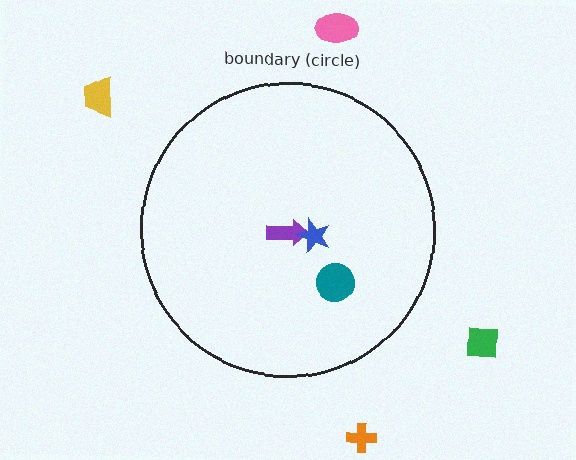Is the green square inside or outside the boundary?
Outside.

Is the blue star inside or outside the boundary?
Inside.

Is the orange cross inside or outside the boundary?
Outside.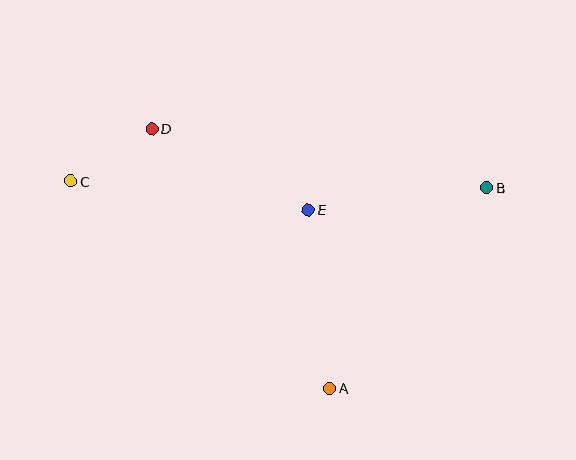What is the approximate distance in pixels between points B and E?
The distance between B and E is approximately 180 pixels.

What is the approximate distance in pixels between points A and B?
The distance between A and B is approximately 255 pixels.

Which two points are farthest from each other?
Points B and C are farthest from each other.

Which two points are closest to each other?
Points C and D are closest to each other.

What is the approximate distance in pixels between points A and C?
The distance between A and C is approximately 332 pixels.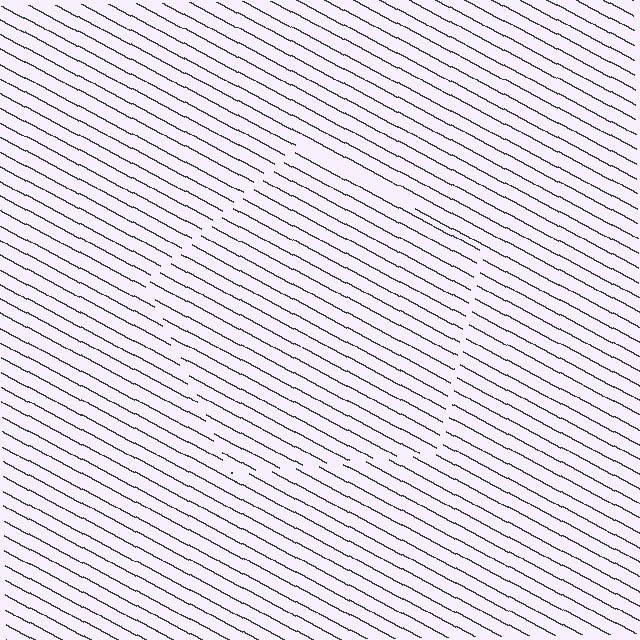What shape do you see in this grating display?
An illusory pentagon. The interior of the shape contains the same grating, shifted by half a period — the contour is defined by the phase discontinuity where line-ends from the inner and outer gratings abut.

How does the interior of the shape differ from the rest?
The interior of the shape contains the same grating, shifted by half a period — the contour is defined by the phase discontinuity where line-ends from the inner and outer gratings abut.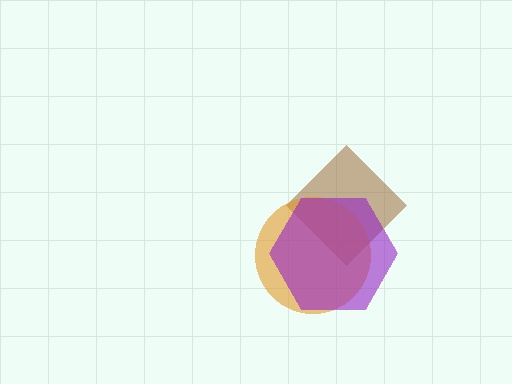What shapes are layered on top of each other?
The layered shapes are: a brown diamond, an orange circle, a purple hexagon.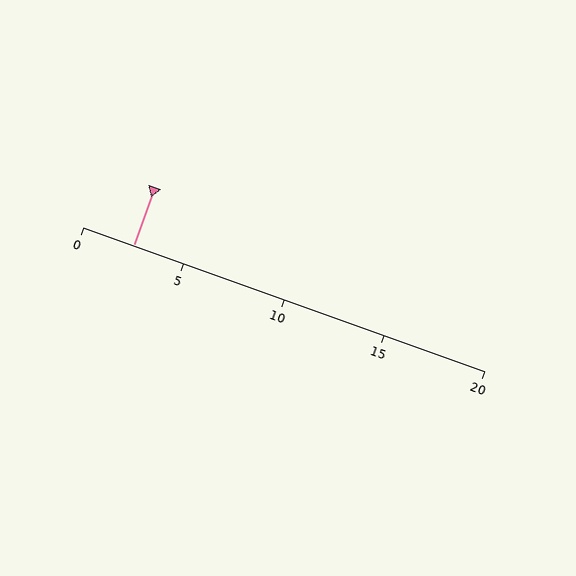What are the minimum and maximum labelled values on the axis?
The axis runs from 0 to 20.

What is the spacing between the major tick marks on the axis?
The major ticks are spaced 5 apart.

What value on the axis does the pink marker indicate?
The marker indicates approximately 2.5.